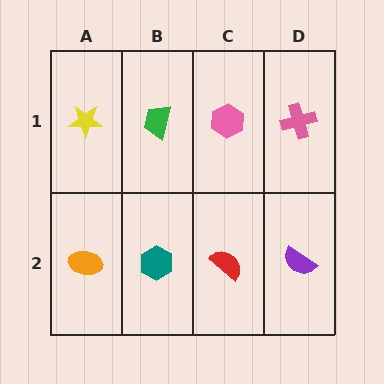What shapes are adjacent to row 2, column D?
A pink cross (row 1, column D), a red semicircle (row 2, column C).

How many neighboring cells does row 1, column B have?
3.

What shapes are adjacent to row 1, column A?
An orange ellipse (row 2, column A), a green trapezoid (row 1, column B).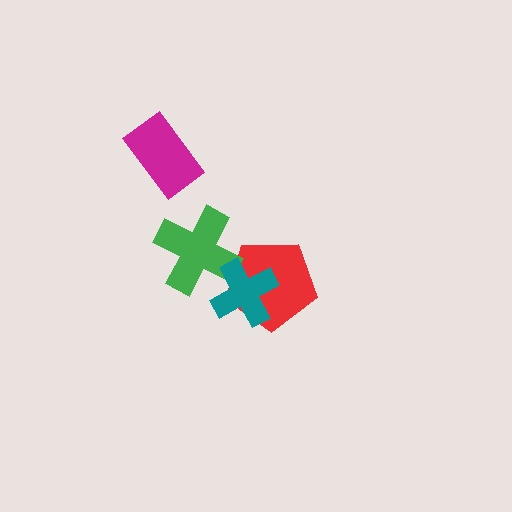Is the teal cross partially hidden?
No, no other shape covers it.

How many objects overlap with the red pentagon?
2 objects overlap with the red pentagon.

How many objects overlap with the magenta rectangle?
0 objects overlap with the magenta rectangle.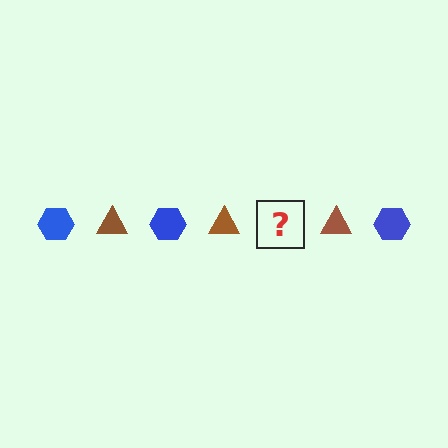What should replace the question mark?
The question mark should be replaced with a blue hexagon.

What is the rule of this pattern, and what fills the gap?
The rule is that the pattern alternates between blue hexagon and brown triangle. The gap should be filled with a blue hexagon.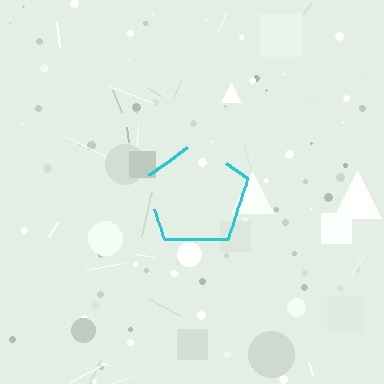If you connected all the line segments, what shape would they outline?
They would outline a pentagon.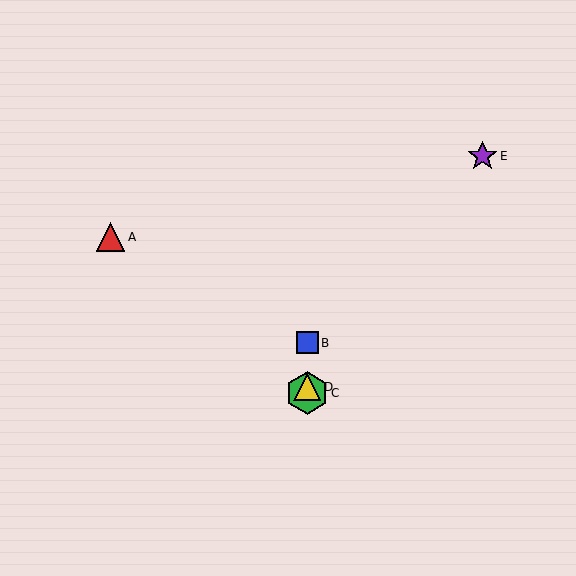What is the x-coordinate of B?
Object B is at x≈307.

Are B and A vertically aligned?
No, B is at x≈307 and A is at x≈110.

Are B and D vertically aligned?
Yes, both are at x≈307.